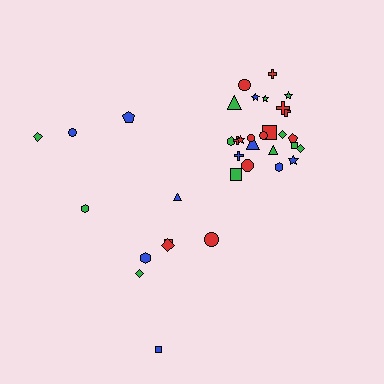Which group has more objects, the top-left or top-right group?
The top-right group.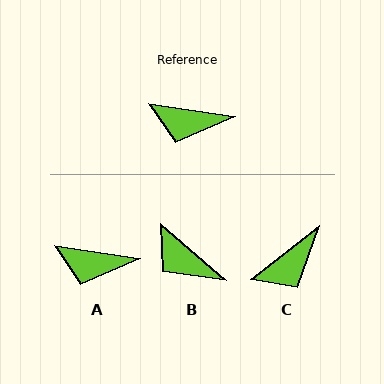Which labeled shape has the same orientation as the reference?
A.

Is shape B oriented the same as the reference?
No, it is off by about 32 degrees.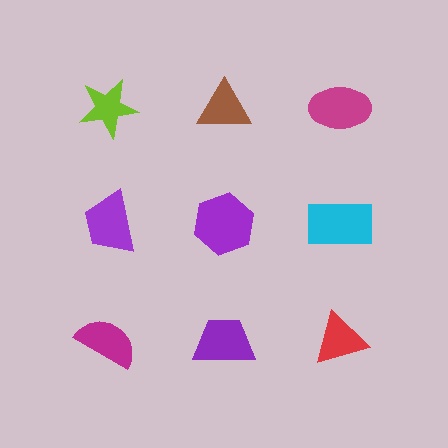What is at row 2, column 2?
A purple hexagon.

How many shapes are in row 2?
3 shapes.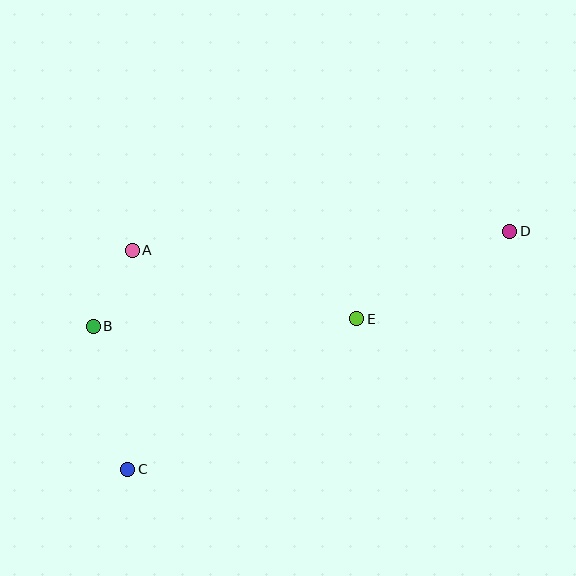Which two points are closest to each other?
Points A and B are closest to each other.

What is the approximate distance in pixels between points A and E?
The distance between A and E is approximately 234 pixels.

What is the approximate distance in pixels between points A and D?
The distance between A and D is approximately 378 pixels.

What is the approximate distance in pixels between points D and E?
The distance between D and E is approximately 177 pixels.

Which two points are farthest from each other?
Points C and D are farthest from each other.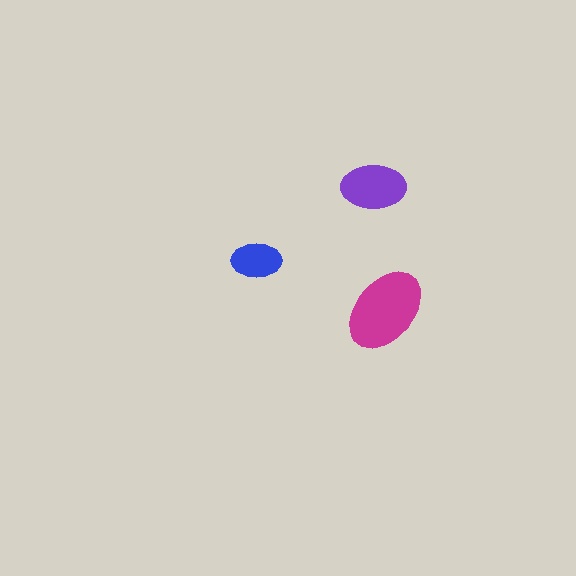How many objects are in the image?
There are 3 objects in the image.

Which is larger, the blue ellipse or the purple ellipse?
The purple one.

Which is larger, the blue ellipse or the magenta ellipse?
The magenta one.